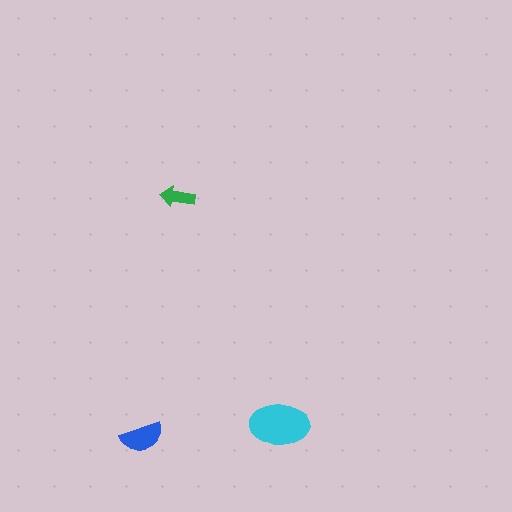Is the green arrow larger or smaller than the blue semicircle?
Smaller.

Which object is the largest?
The cyan ellipse.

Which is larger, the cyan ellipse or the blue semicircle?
The cyan ellipse.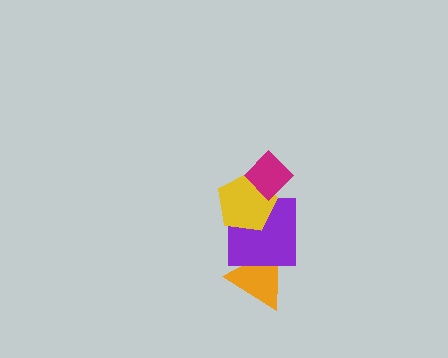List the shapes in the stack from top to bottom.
From top to bottom: the magenta diamond, the yellow pentagon, the purple square, the orange triangle.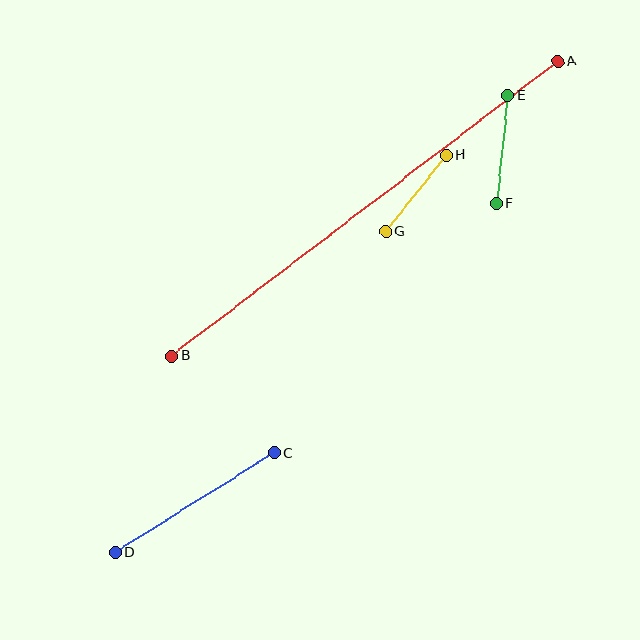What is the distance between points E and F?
The distance is approximately 108 pixels.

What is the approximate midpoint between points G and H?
The midpoint is at approximately (416, 193) pixels.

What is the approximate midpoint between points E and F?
The midpoint is at approximately (502, 149) pixels.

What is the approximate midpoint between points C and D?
The midpoint is at approximately (195, 502) pixels.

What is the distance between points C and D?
The distance is approximately 188 pixels.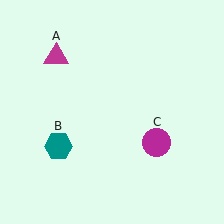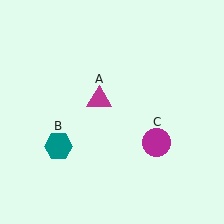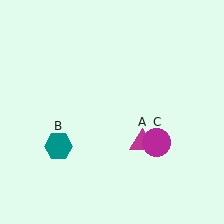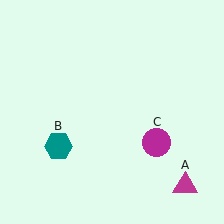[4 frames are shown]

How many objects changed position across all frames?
1 object changed position: magenta triangle (object A).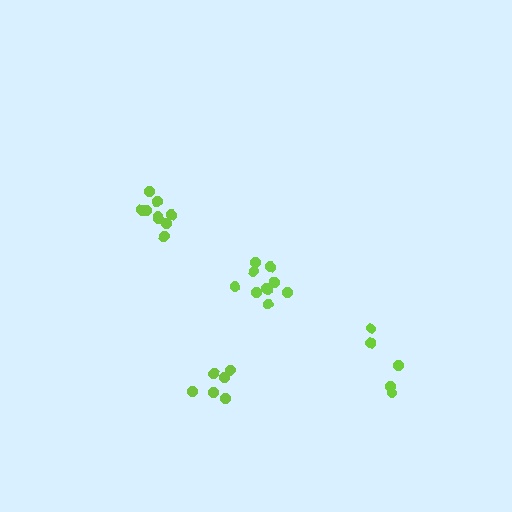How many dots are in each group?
Group 1: 9 dots, Group 2: 6 dots, Group 3: 5 dots, Group 4: 10 dots (30 total).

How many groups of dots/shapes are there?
There are 4 groups.